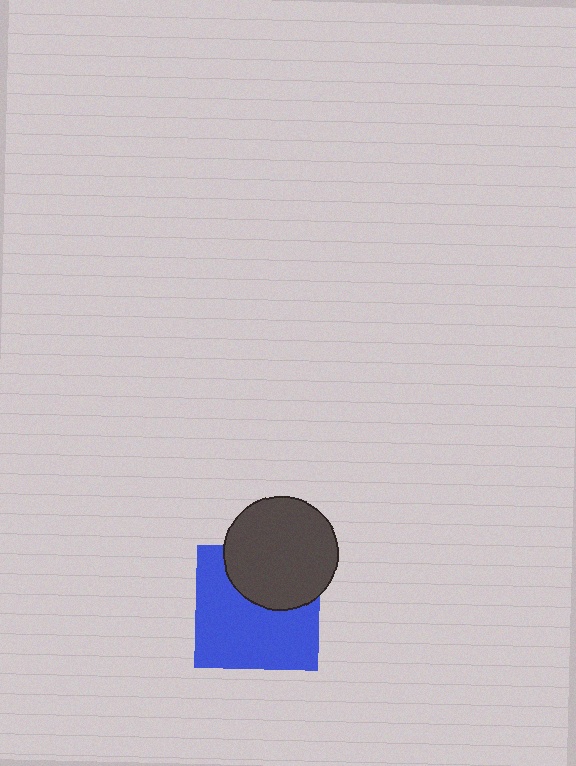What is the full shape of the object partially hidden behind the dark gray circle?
The partially hidden object is a blue square.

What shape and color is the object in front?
The object in front is a dark gray circle.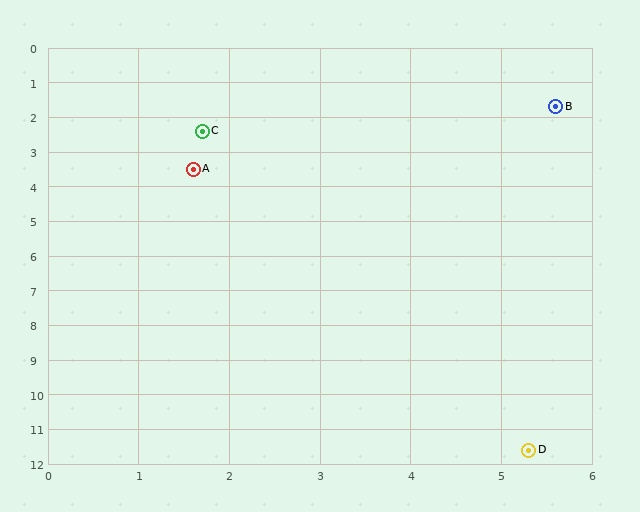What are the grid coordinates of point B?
Point B is at approximately (5.6, 1.7).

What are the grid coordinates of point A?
Point A is at approximately (1.6, 3.5).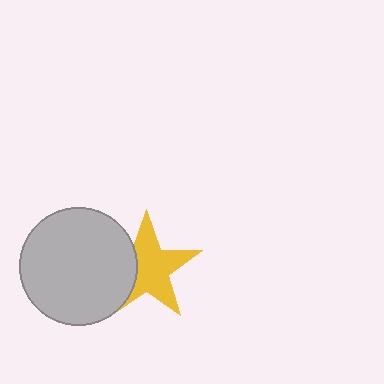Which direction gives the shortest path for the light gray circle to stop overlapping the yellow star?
Moving left gives the shortest separation.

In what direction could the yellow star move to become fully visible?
The yellow star could move right. That would shift it out from behind the light gray circle entirely.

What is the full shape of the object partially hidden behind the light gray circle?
The partially hidden object is a yellow star.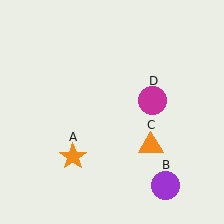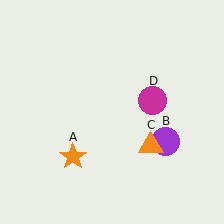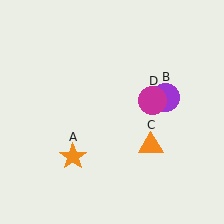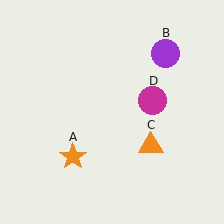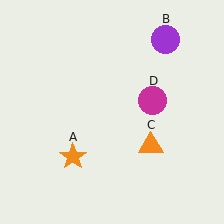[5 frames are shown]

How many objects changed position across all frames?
1 object changed position: purple circle (object B).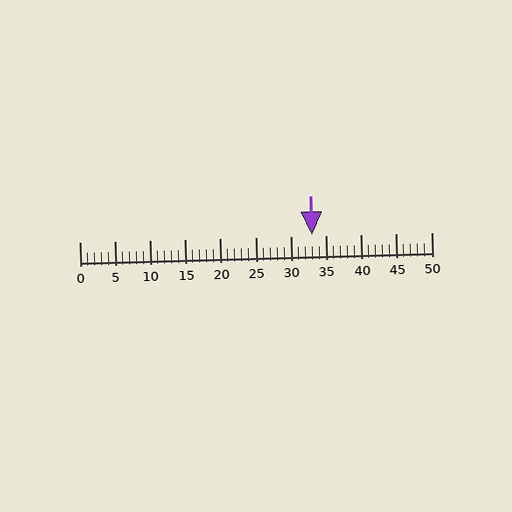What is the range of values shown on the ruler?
The ruler shows values from 0 to 50.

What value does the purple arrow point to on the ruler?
The purple arrow points to approximately 33.